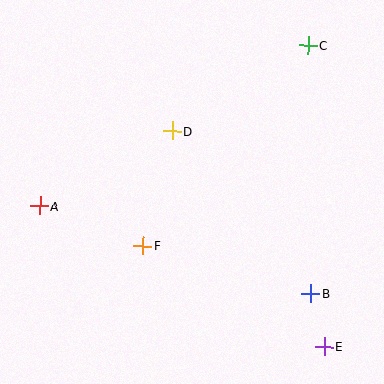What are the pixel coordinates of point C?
Point C is at (308, 45).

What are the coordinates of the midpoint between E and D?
The midpoint between E and D is at (248, 239).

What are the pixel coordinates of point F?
Point F is at (143, 246).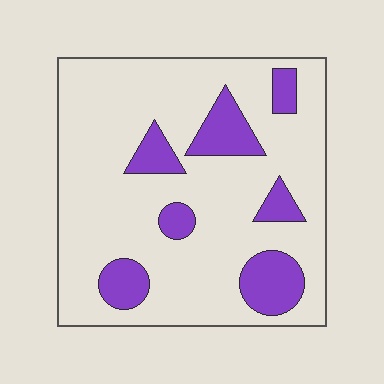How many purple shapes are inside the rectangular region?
7.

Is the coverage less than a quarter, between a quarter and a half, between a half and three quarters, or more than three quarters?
Less than a quarter.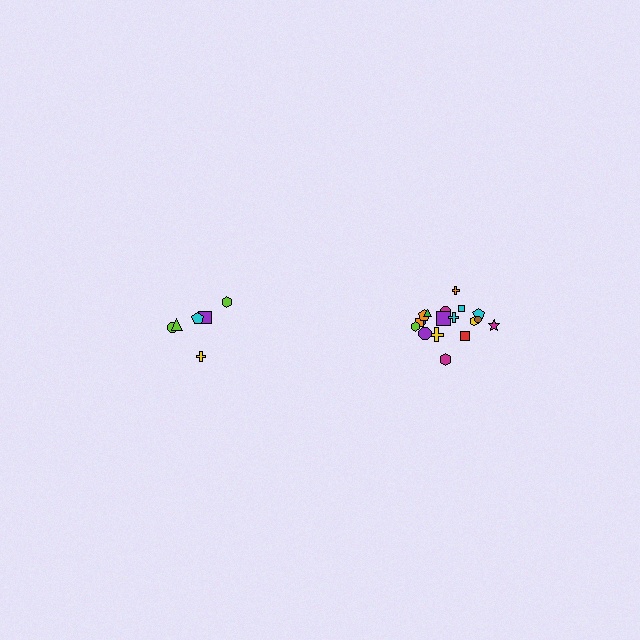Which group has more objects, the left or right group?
The right group.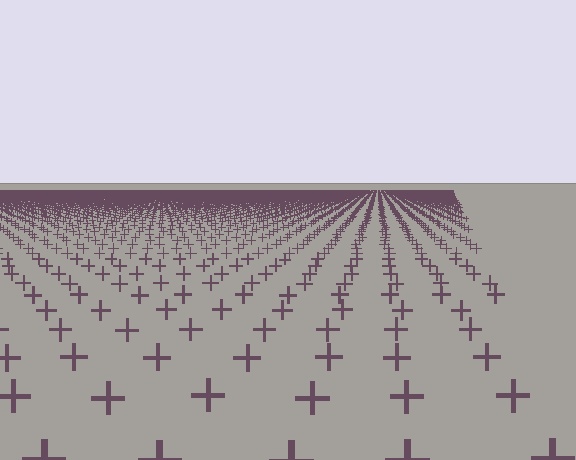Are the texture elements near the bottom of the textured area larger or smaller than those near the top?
Larger. Near the bottom, elements are closer to the viewer and appear at a bigger on-screen size.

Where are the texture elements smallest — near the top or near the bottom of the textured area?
Near the top.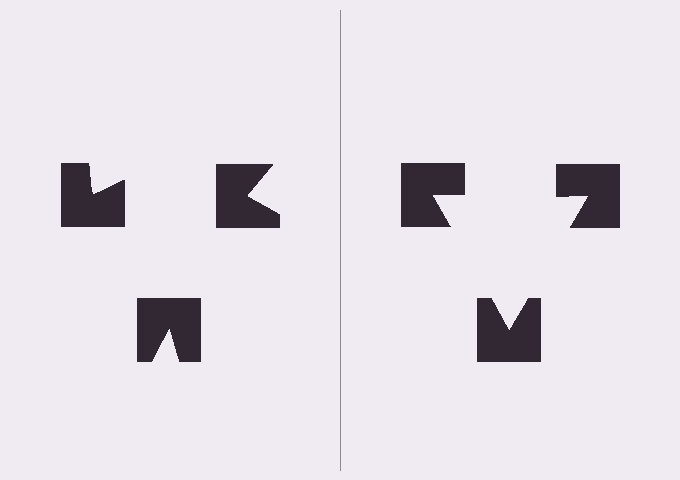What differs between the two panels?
The notched squares are positioned identically on both sides; only the wedge orientations differ. On the right they align to a triangle; on the left they are misaligned.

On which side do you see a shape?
An illusory triangle appears on the right side. On the left side the wedge cuts are rotated, so no coherent shape forms.